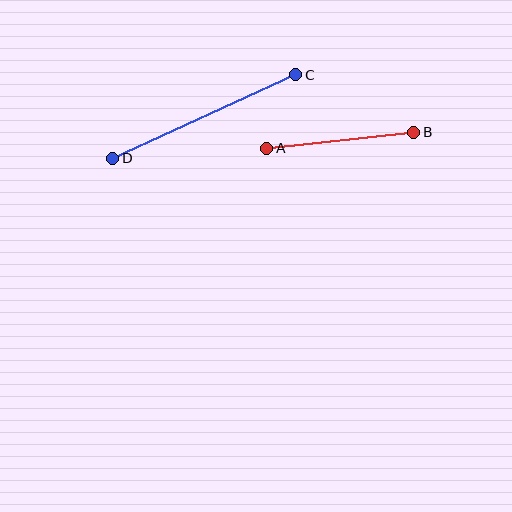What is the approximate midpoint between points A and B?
The midpoint is at approximately (340, 140) pixels.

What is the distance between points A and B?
The distance is approximately 148 pixels.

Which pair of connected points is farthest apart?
Points C and D are farthest apart.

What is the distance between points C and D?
The distance is approximately 201 pixels.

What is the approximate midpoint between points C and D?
The midpoint is at approximately (204, 117) pixels.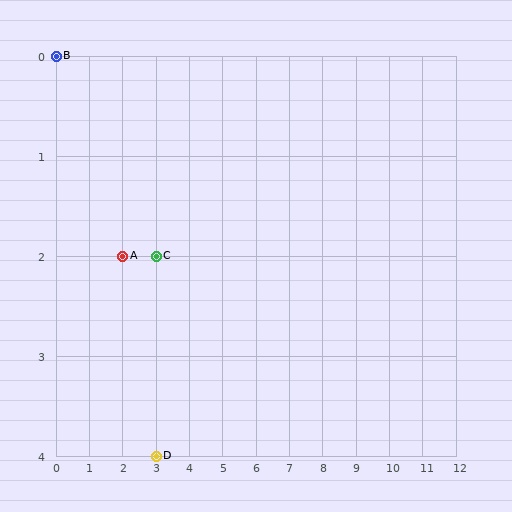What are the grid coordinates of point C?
Point C is at grid coordinates (3, 2).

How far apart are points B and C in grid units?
Points B and C are 3 columns and 2 rows apart (about 3.6 grid units diagonally).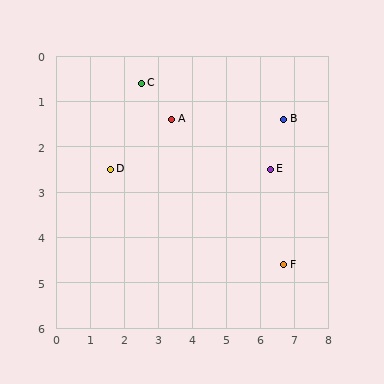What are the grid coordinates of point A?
Point A is at approximately (3.4, 1.4).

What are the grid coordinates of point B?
Point B is at approximately (6.7, 1.4).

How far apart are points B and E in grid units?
Points B and E are about 1.2 grid units apart.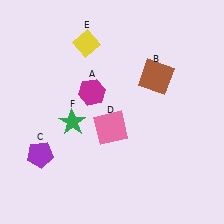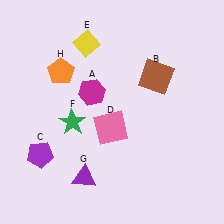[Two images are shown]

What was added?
A purple triangle (G), an orange pentagon (H) were added in Image 2.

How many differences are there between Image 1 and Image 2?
There are 2 differences between the two images.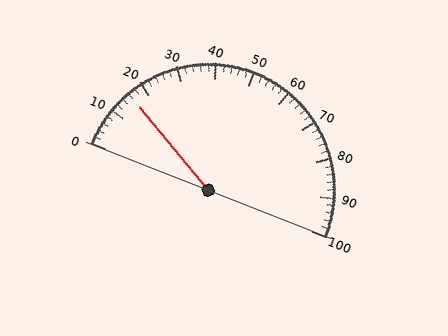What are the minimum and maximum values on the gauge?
The gauge ranges from 0 to 100.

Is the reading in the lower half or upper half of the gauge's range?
The reading is in the lower half of the range (0 to 100).